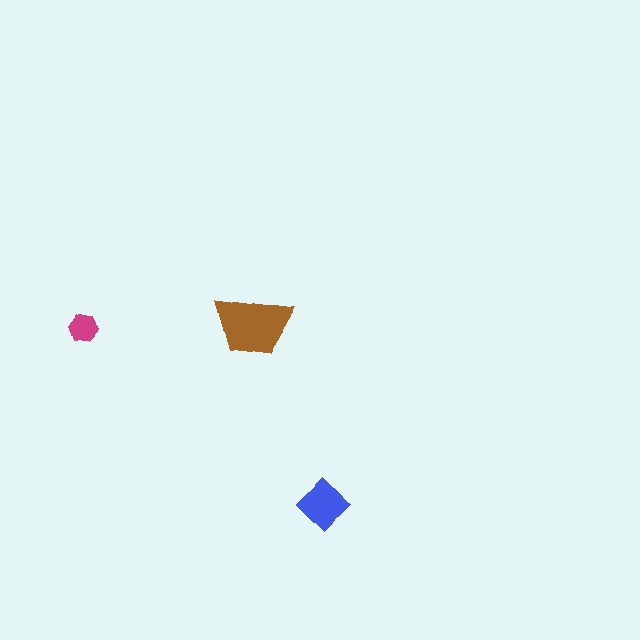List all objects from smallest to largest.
The magenta hexagon, the blue diamond, the brown trapezoid.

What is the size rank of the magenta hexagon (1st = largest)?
3rd.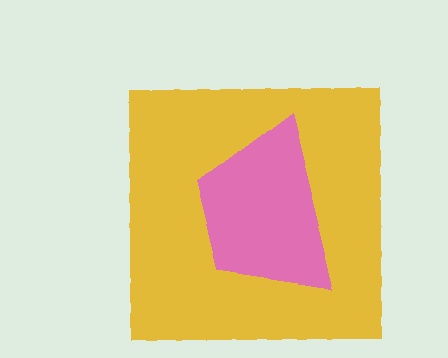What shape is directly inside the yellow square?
The pink trapezoid.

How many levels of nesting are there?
2.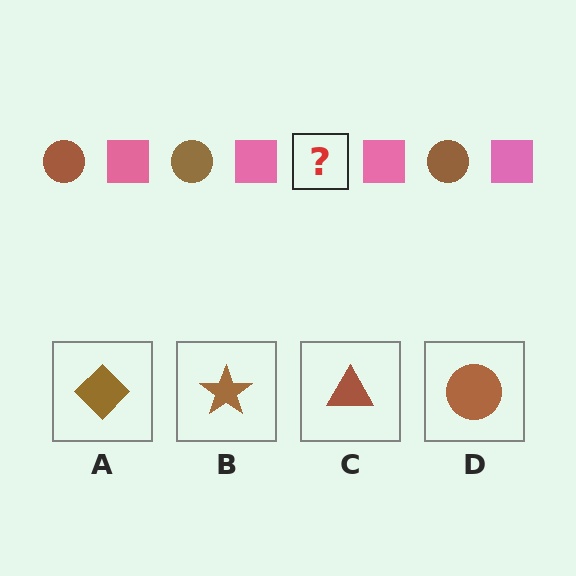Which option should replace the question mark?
Option D.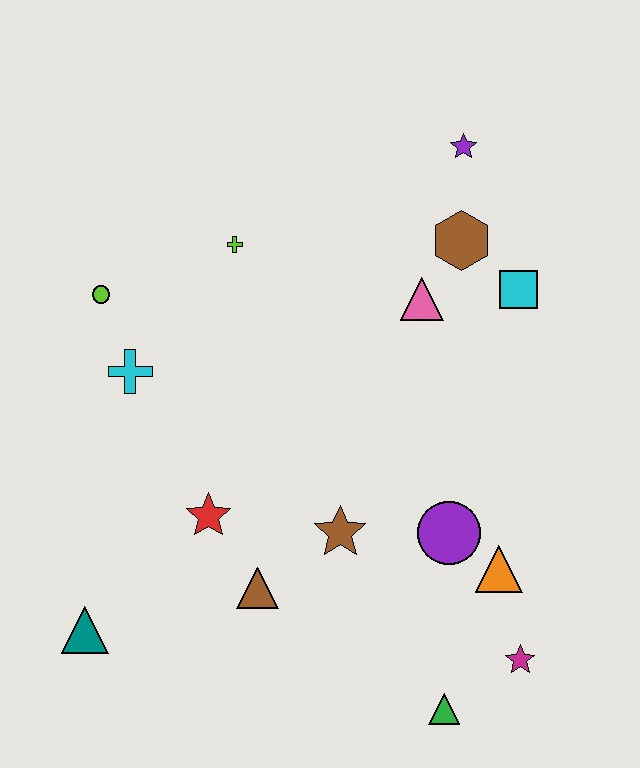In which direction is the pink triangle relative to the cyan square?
The pink triangle is to the left of the cyan square.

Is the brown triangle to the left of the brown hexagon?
Yes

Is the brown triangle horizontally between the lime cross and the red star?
No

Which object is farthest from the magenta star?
The lime circle is farthest from the magenta star.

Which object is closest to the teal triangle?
The red star is closest to the teal triangle.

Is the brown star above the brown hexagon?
No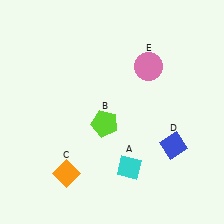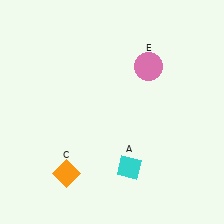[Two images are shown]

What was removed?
The blue diamond (D), the lime pentagon (B) were removed in Image 2.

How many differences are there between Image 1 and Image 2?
There are 2 differences between the two images.